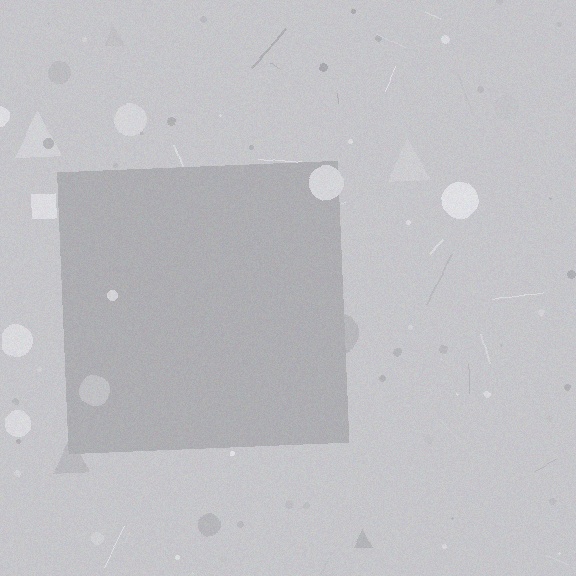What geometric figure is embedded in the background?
A square is embedded in the background.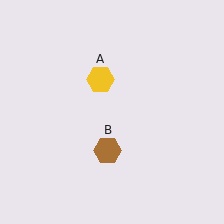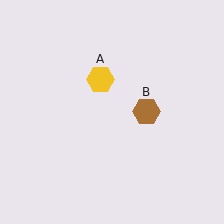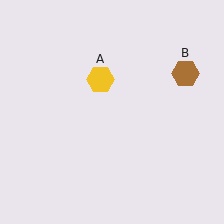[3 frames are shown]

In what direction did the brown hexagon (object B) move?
The brown hexagon (object B) moved up and to the right.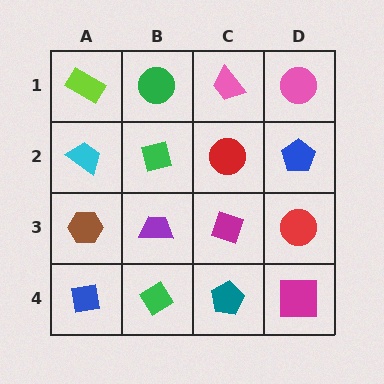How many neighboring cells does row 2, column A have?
3.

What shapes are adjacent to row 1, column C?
A red circle (row 2, column C), a green circle (row 1, column B), a pink circle (row 1, column D).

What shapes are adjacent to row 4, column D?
A red circle (row 3, column D), a teal pentagon (row 4, column C).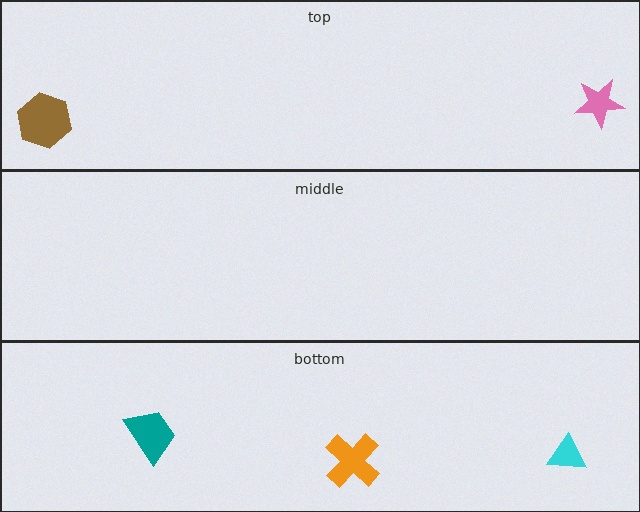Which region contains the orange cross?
The bottom region.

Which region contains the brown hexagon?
The top region.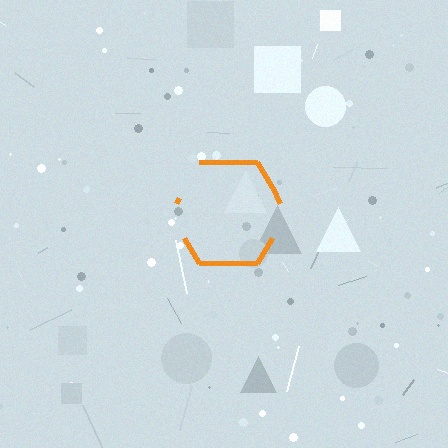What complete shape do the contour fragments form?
The contour fragments form a hexagon.